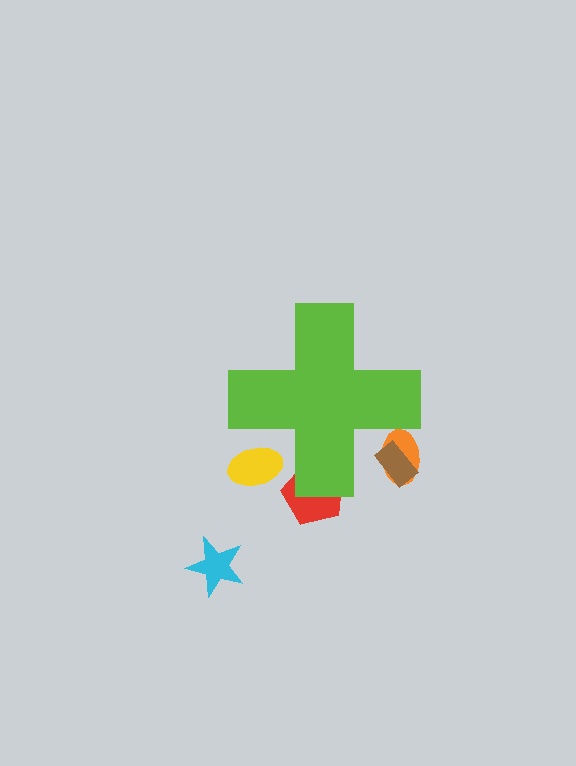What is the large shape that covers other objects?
A lime cross.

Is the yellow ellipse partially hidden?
Yes, the yellow ellipse is partially hidden behind the lime cross.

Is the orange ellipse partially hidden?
Yes, the orange ellipse is partially hidden behind the lime cross.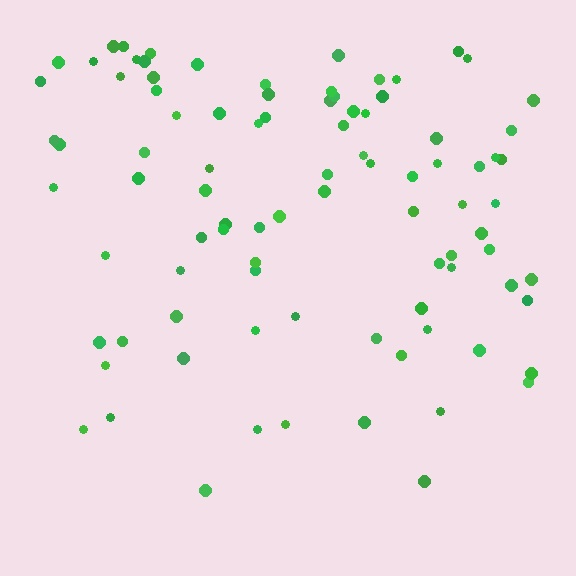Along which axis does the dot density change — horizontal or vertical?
Vertical.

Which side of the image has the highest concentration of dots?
The top.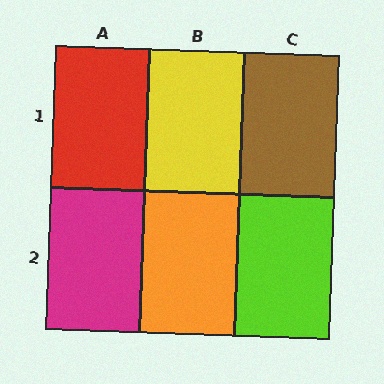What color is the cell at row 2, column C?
Lime.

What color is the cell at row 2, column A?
Magenta.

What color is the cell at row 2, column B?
Orange.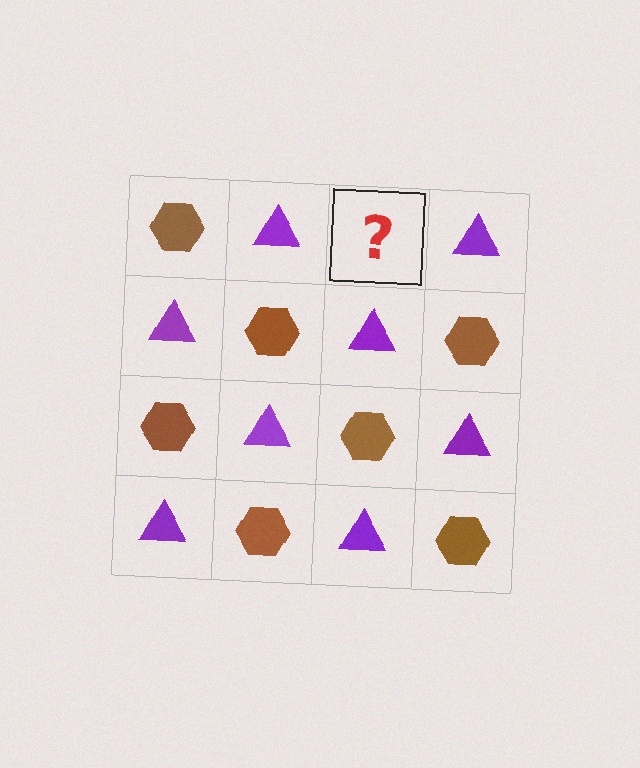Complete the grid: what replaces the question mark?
The question mark should be replaced with a brown hexagon.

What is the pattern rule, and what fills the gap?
The rule is that it alternates brown hexagon and purple triangle in a checkerboard pattern. The gap should be filled with a brown hexagon.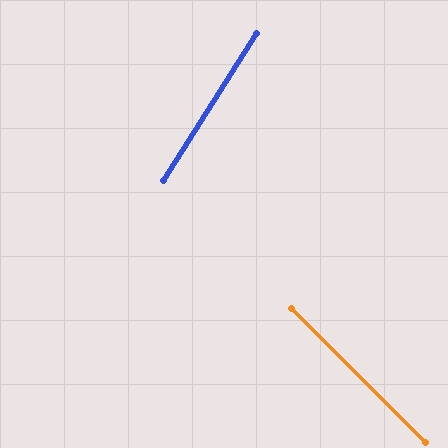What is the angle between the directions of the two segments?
Approximately 77 degrees.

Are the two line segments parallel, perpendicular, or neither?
Neither parallel nor perpendicular — they differ by about 77°.